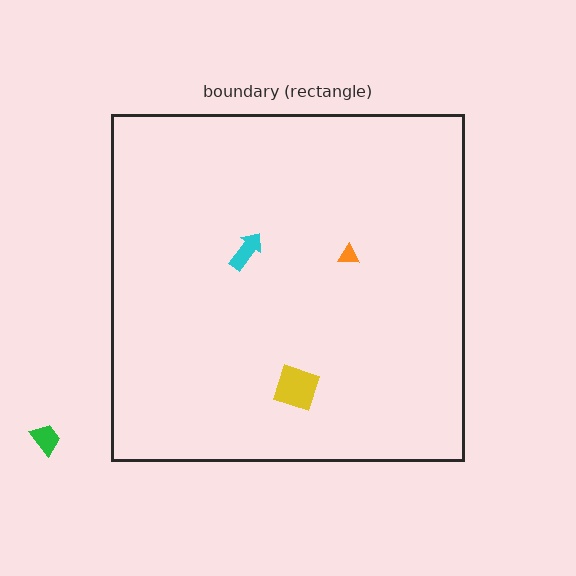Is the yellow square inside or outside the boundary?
Inside.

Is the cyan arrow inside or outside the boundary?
Inside.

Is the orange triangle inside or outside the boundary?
Inside.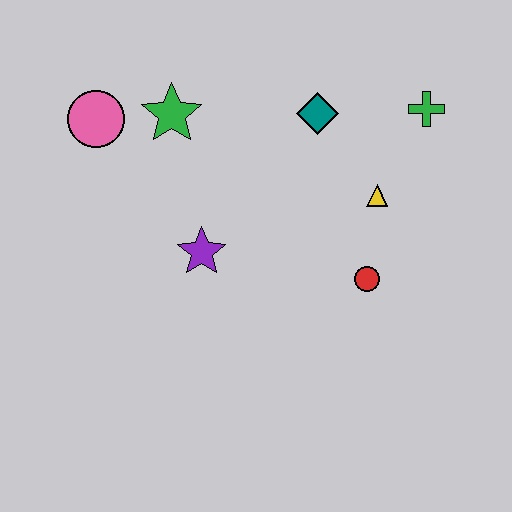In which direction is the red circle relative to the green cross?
The red circle is below the green cross.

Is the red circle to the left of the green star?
No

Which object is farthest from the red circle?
The pink circle is farthest from the red circle.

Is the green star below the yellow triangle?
No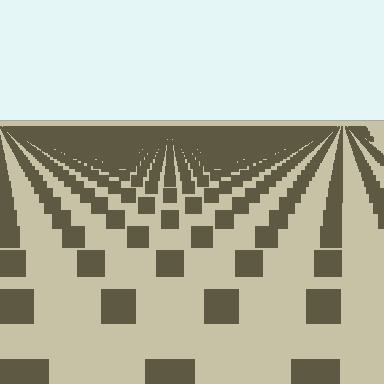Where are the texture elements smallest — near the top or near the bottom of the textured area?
Near the top.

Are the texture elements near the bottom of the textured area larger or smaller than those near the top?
Larger. Near the bottom, elements are closer to the viewer and appear at a bigger on-screen size.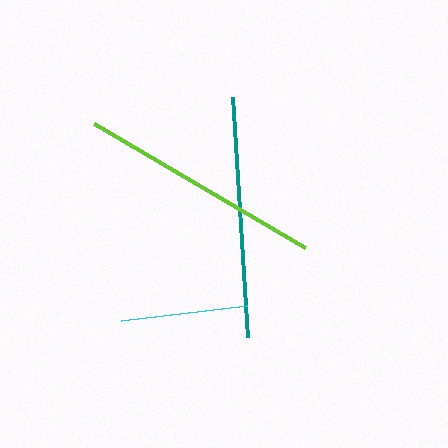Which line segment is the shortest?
The cyan line is the shortest at approximately 127 pixels.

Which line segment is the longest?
The lime line is the longest at approximately 245 pixels.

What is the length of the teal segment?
The teal segment is approximately 241 pixels long.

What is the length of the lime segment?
The lime segment is approximately 245 pixels long.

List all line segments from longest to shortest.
From longest to shortest: lime, teal, cyan.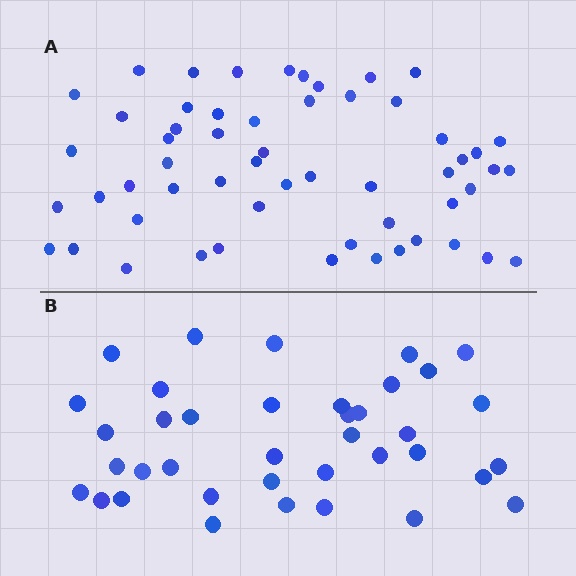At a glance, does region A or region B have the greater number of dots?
Region A (the top region) has more dots.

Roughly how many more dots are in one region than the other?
Region A has approximately 20 more dots than region B.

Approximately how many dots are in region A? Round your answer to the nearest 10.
About 60 dots. (The exact count is 56, which rounds to 60.)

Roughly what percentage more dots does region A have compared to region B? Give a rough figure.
About 45% more.